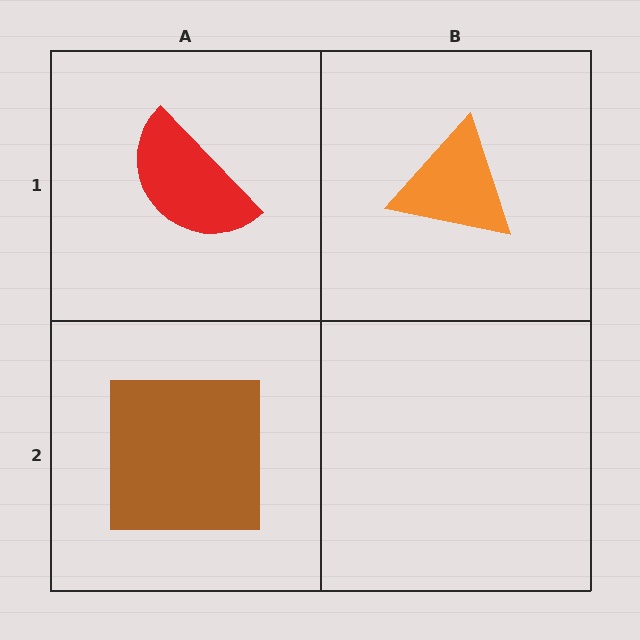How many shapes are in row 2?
1 shape.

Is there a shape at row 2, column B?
No, that cell is empty.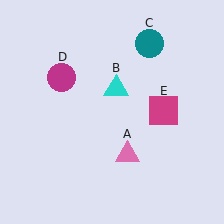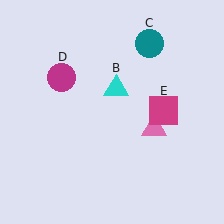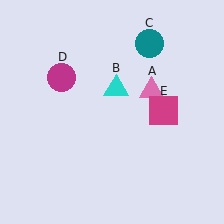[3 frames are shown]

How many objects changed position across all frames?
1 object changed position: pink triangle (object A).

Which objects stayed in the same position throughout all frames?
Cyan triangle (object B) and teal circle (object C) and magenta circle (object D) and magenta square (object E) remained stationary.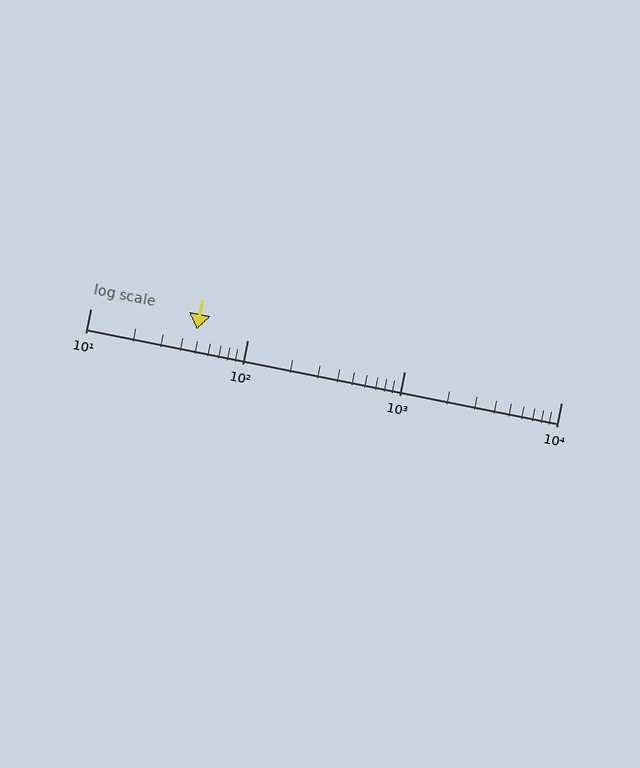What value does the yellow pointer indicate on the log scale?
The pointer indicates approximately 48.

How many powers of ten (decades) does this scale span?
The scale spans 3 decades, from 10 to 10000.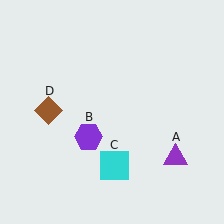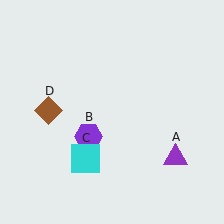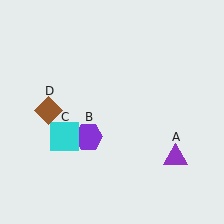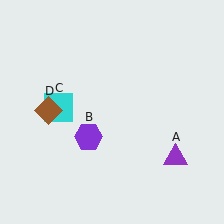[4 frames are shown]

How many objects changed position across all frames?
1 object changed position: cyan square (object C).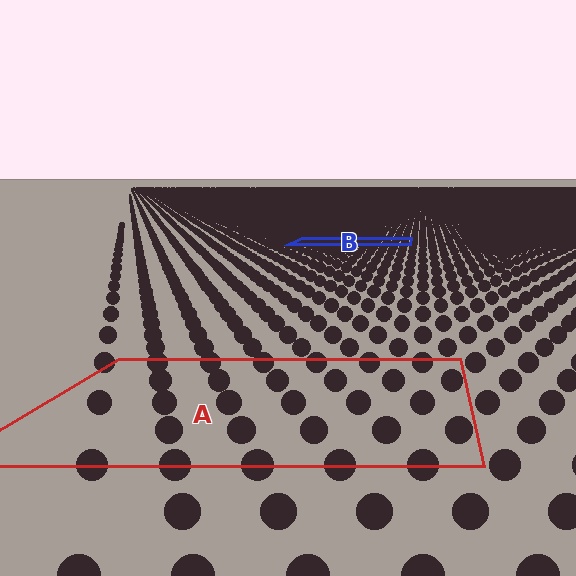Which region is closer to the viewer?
Region A is closer. The texture elements there are larger and more spread out.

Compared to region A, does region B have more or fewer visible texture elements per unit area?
Region B has more texture elements per unit area — they are packed more densely because it is farther away.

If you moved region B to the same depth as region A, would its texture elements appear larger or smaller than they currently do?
They would appear larger. At a closer depth, the same texture elements are projected at a bigger on-screen size.